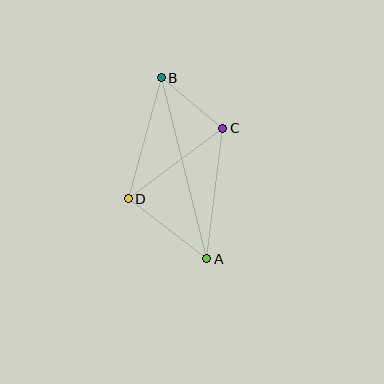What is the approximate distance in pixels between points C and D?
The distance between C and D is approximately 118 pixels.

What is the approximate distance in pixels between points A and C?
The distance between A and C is approximately 131 pixels.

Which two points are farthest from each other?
Points A and B are farthest from each other.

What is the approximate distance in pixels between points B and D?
The distance between B and D is approximately 126 pixels.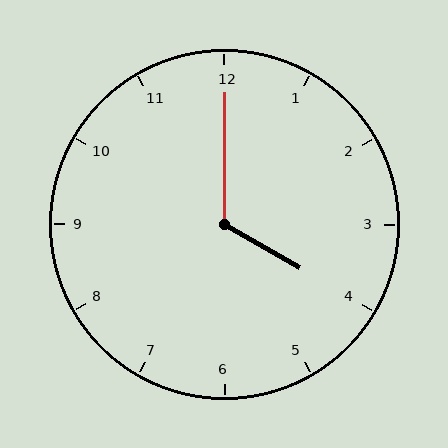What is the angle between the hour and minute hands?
Approximately 120 degrees.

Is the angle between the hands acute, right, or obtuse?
It is obtuse.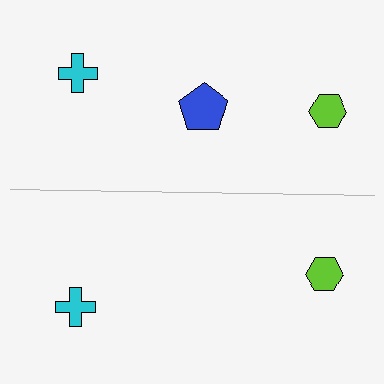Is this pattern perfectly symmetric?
No, the pattern is not perfectly symmetric. A blue pentagon is missing from the bottom side.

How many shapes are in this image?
There are 5 shapes in this image.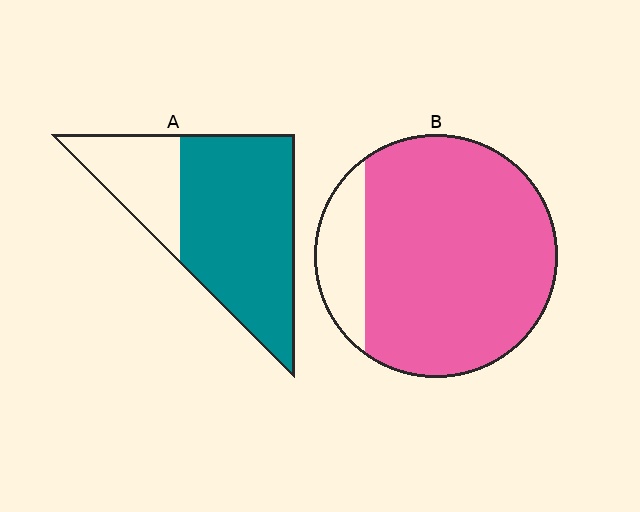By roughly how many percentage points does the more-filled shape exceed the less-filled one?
By roughly 15 percentage points (B over A).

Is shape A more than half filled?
Yes.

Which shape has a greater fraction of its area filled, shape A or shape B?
Shape B.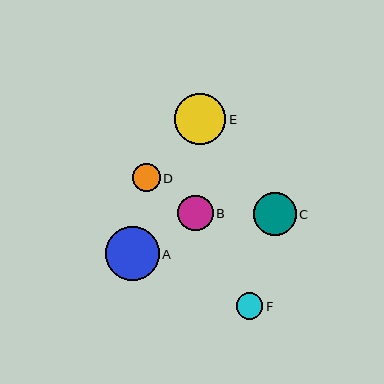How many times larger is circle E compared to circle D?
Circle E is approximately 1.9 times the size of circle D.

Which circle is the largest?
Circle A is the largest with a size of approximately 53 pixels.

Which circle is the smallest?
Circle F is the smallest with a size of approximately 26 pixels.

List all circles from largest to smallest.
From largest to smallest: A, E, C, B, D, F.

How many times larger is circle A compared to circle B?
Circle A is approximately 1.5 times the size of circle B.